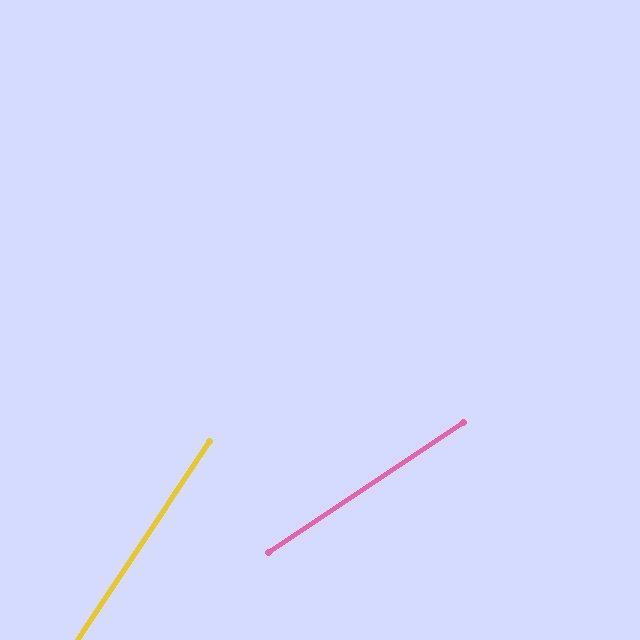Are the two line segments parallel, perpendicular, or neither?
Neither parallel nor perpendicular — they differ by about 23°.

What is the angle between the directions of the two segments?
Approximately 23 degrees.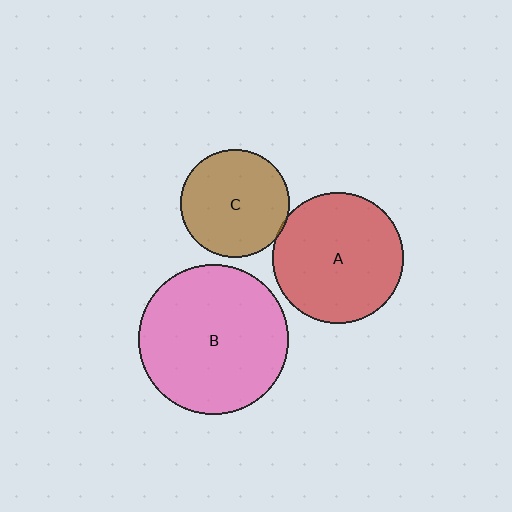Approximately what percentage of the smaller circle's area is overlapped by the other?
Approximately 5%.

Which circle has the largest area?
Circle B (pink).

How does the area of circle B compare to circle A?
Approximately 1.3 times.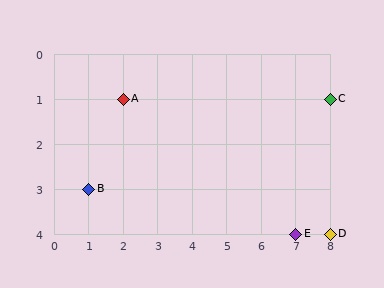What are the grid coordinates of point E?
Point E is at grid coordinates (7, 4).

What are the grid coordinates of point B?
Point B is at grid coordinates (1, 3).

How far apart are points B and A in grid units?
Points B and A are 1 column and 2 rows apart (about 2.2 grid units diagonally).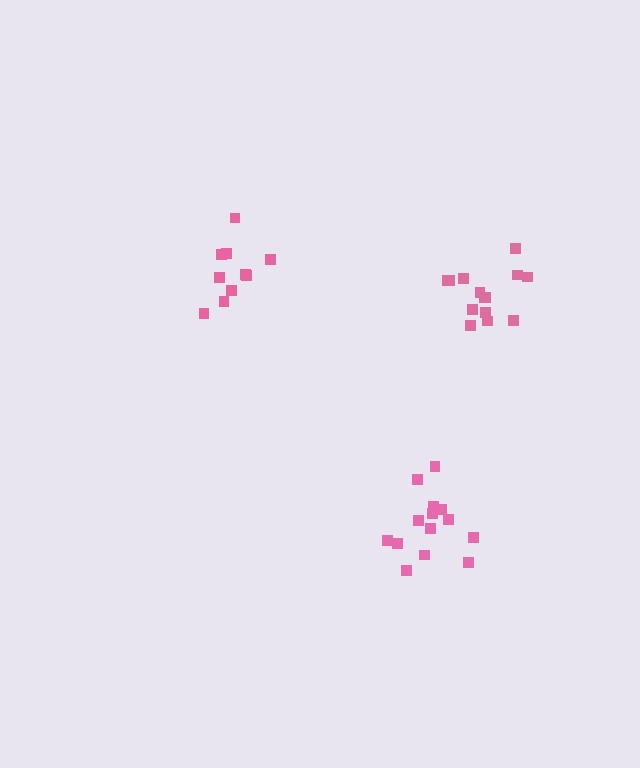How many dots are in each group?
Group 1: 14 dots, Group 2: 10 dots, Group 3: 14 dots (38 total).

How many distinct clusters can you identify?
There are 3 distinct clusters.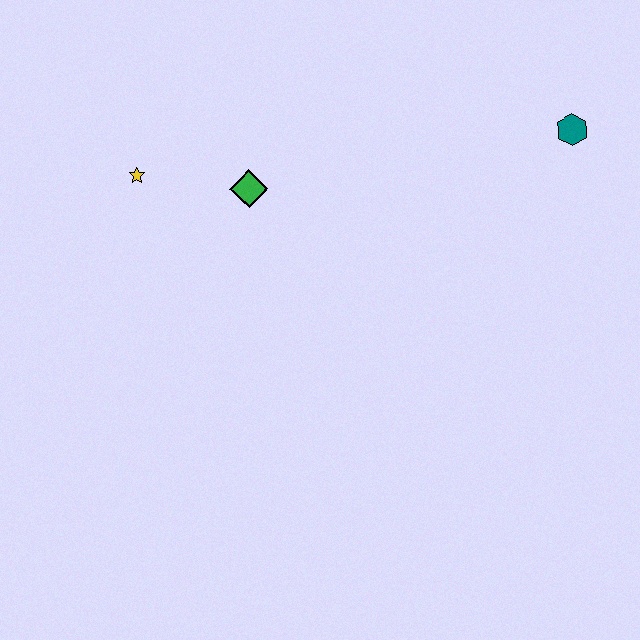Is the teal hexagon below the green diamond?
No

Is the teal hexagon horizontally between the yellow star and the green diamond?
No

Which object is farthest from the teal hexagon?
The yellow star is farthest from the teal hexagon.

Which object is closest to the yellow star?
The green diamond is closest to the yellow star.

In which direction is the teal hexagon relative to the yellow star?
The teal hexagon is to the right of the yellow star.